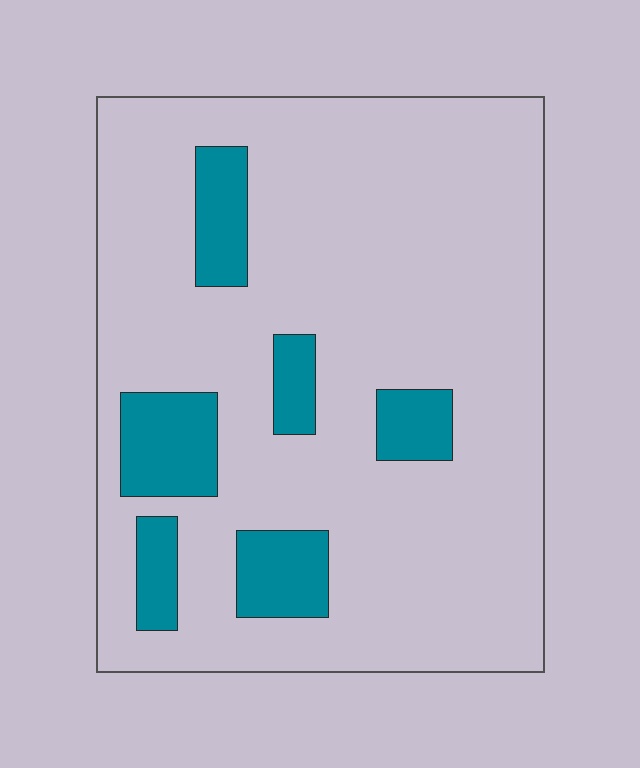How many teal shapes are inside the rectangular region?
6.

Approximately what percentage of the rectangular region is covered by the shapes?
Approximately 15%.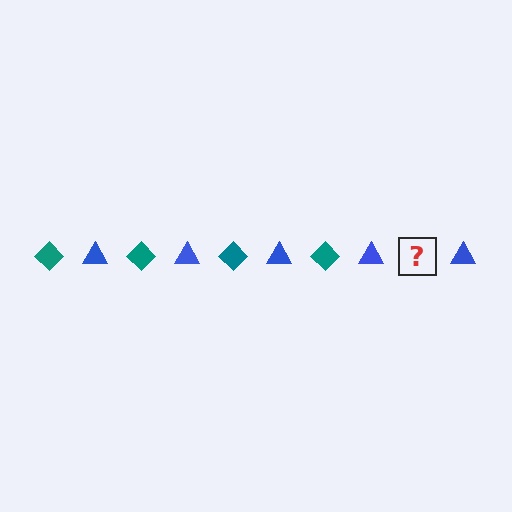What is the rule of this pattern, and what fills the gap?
The rule is that the pattern alternates between teal diamond and blue triangle. The gap should be filled with a teal diamond.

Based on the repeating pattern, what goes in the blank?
The blank should be a teal diamond.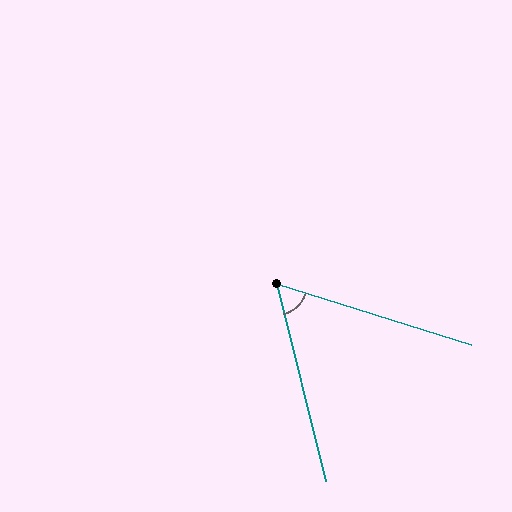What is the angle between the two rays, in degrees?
Approximately 59 degrees.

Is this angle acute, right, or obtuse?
It is acute.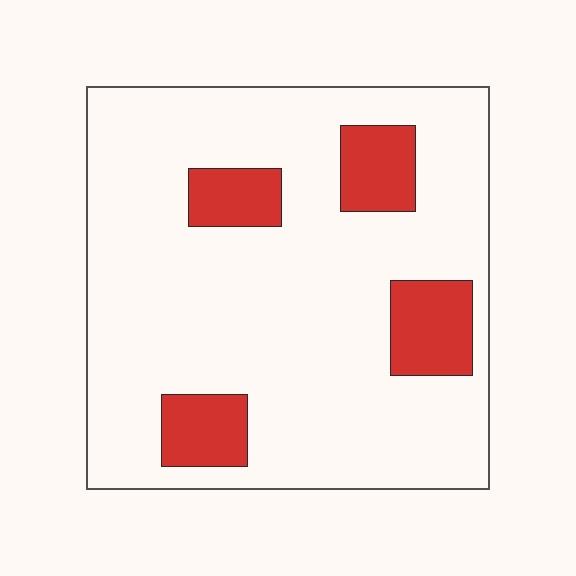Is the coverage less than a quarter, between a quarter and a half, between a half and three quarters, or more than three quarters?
Less than a quarter.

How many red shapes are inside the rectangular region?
4.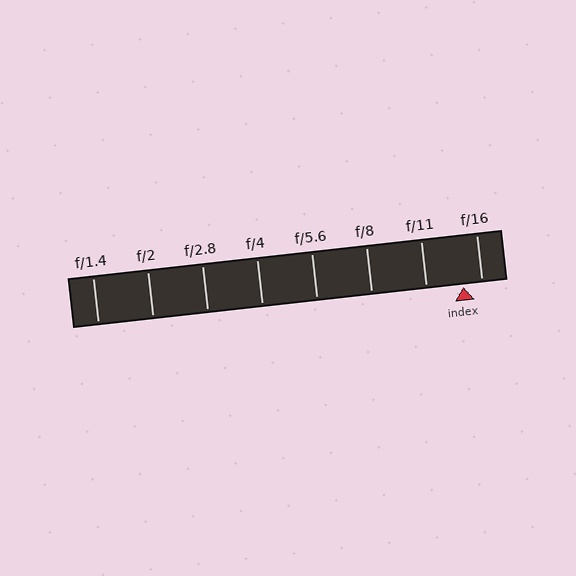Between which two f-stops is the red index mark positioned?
The index mark is between f/11 and f/16.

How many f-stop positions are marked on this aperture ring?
There are 8 f-stop positions marked.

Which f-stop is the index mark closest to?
The index mark is closest to f/16.